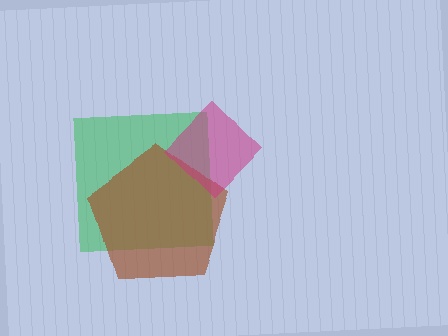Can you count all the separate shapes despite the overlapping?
Yes, there are 3 separate shapes.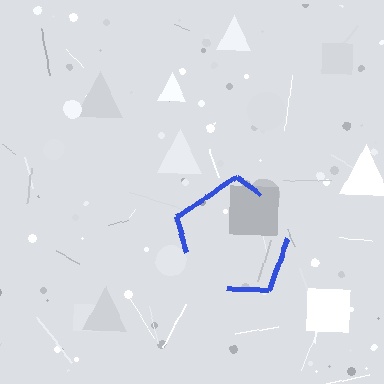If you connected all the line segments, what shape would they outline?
They would outline a pentagon.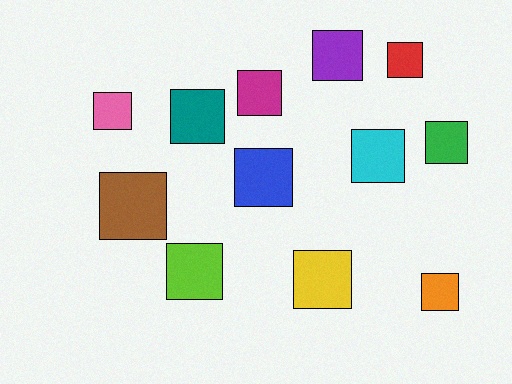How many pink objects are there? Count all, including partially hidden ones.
There is 1 pink object.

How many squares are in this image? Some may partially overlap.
There are 12 squares.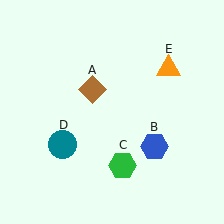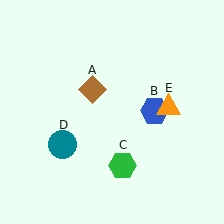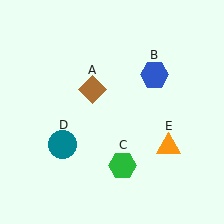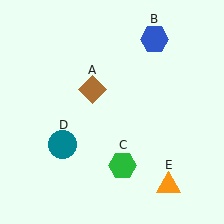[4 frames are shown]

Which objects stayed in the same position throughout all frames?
Brown diamond (object A) and green hexagon (object C) and teal circle (object D) remained stationary.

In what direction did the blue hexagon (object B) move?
The blue hexagon (object B) moved up.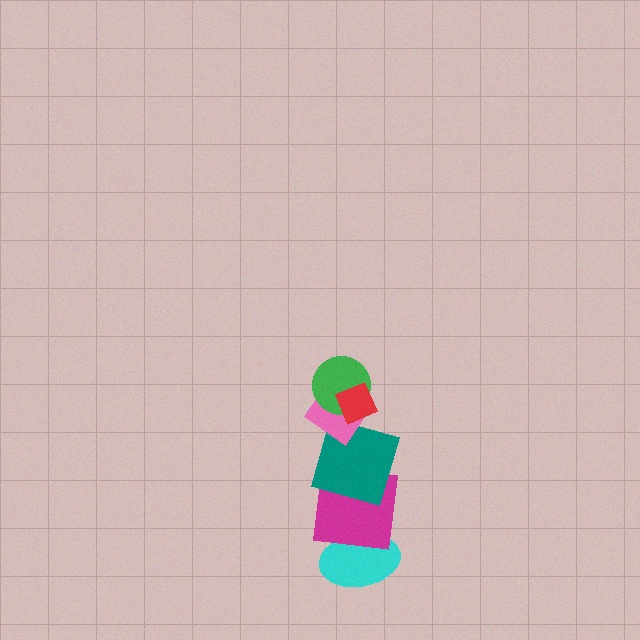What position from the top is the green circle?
The green circle is 2nd from the top.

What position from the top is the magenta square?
The magenta square is 5th from the top.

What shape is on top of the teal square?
The pink diamond is on top of the teal square.